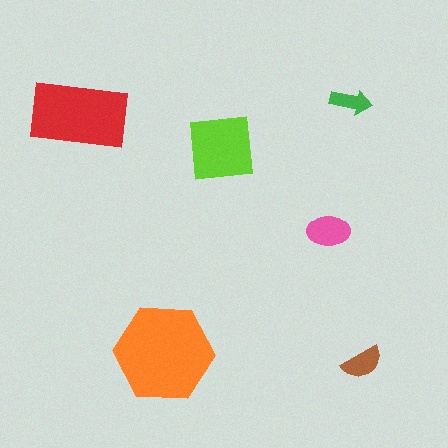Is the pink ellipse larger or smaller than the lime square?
Smaller.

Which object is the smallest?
The green arrow.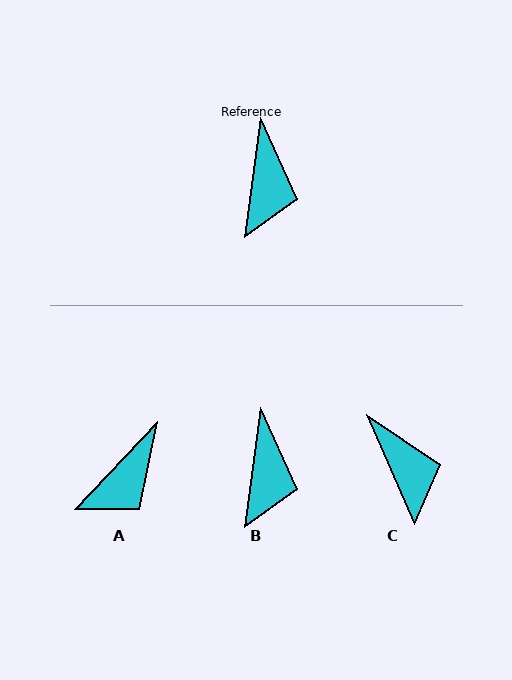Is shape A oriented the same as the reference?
No, it is off by about 36 degrees.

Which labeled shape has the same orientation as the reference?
B.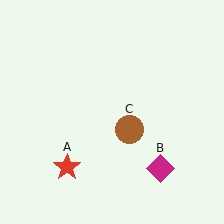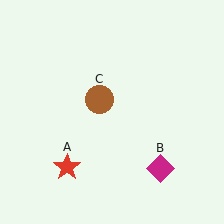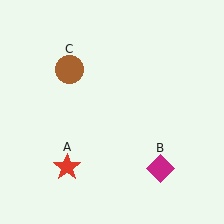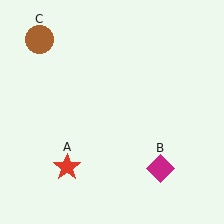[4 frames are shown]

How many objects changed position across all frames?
1 object changed position: brown circle (object C).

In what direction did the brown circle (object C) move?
The brown circle (object C) moved up and to the left.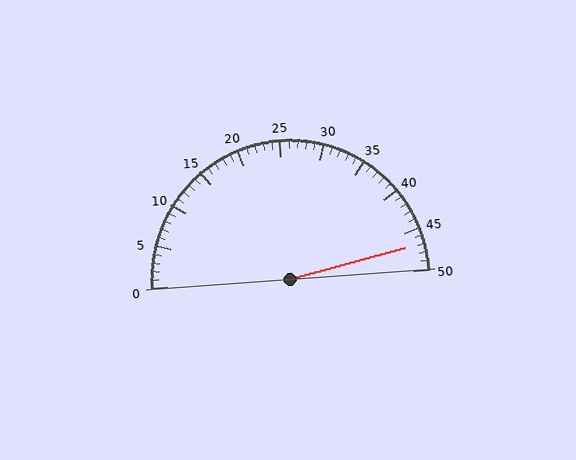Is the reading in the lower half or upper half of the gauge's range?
The reading is in the upper half of the range (0 to 50).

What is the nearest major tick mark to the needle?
The nearest major tick mark is 45.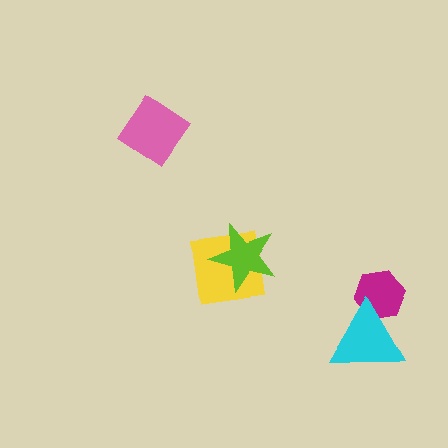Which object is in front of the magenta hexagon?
The cyan triangle is in front of the magenta hexagon.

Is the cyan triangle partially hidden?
No, no other shape covers it.